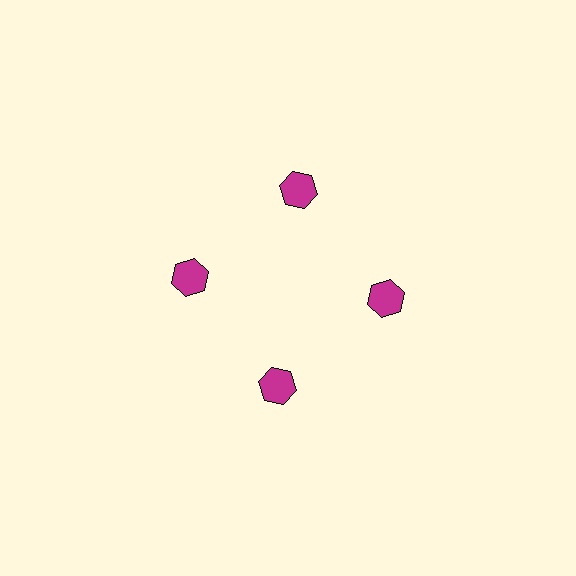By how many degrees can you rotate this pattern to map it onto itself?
The pattern maps onto itself every 90 degrees of rotation.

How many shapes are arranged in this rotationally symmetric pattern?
There are 4 shapes, arranged in 4 groups of 1.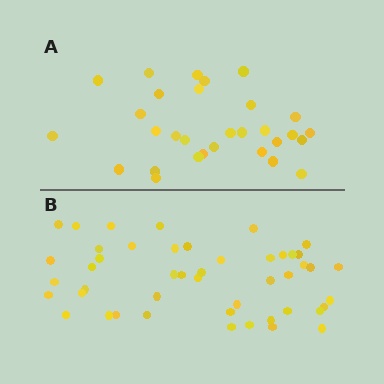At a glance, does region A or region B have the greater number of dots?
Region B (the bottom region) has more dots.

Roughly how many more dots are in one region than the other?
Region B has approximately 15 more dots than region A.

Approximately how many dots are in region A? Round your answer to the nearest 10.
About 30 dots.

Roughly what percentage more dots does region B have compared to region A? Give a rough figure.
About 55% more.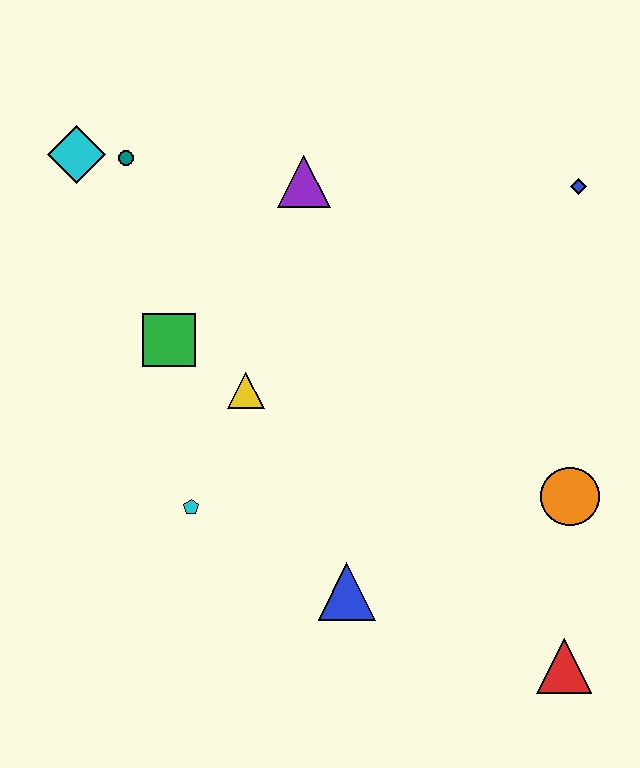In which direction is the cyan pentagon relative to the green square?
The cyan pentagon is below the green square.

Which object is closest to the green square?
The yellow triangle is closest to the green square.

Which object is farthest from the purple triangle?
The red triangle is farthest from the purple triangle.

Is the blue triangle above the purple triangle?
No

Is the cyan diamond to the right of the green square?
No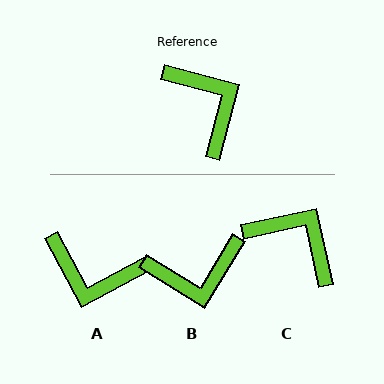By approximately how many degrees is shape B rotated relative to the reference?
Approximately 107 degrees clockwise.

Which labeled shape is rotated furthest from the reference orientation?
A, about 137 degrees away.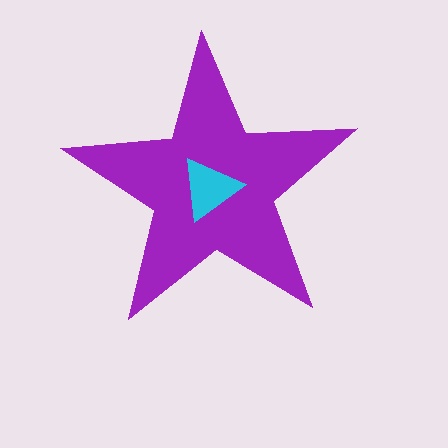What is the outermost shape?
The purple star.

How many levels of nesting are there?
2.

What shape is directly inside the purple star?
The cyan triangle.